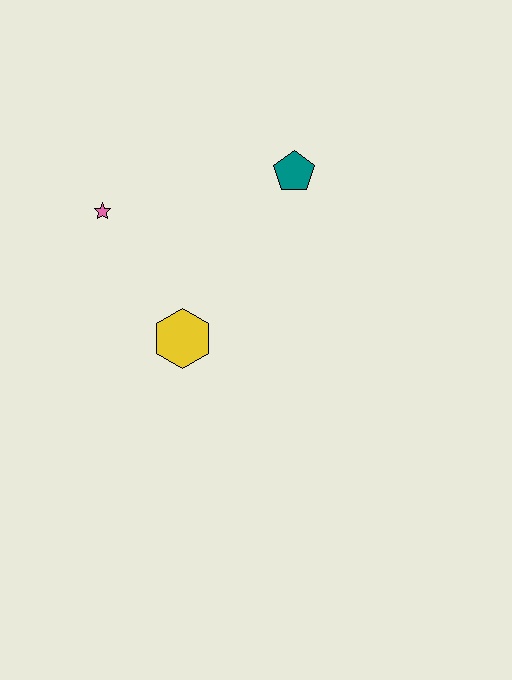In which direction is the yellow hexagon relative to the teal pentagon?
The yellow hexagon is below the teal pentagon.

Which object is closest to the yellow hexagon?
The pink star is closest to the yellow hexagon.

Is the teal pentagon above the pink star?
Yes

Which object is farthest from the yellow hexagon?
The teal pentagon is farthest from the yellow hexagon.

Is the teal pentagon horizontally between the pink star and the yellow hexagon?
No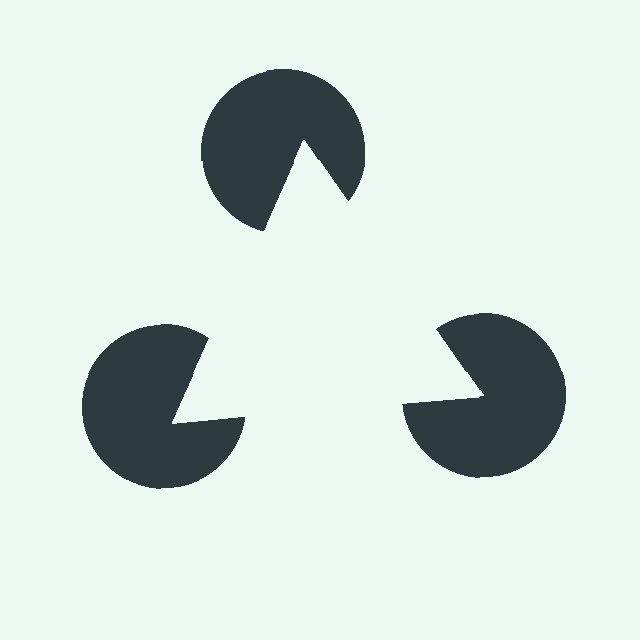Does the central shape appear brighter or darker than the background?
It typically appears slightly brighter than the background, even though no actual brightness change is drawn.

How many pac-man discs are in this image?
There are 3 — one at each vertex of the illusory triangle.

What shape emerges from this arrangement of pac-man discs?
An illusory triangle — its edges are inferred from the aligned wedge cuts in the pac-man discs, not physically drawn.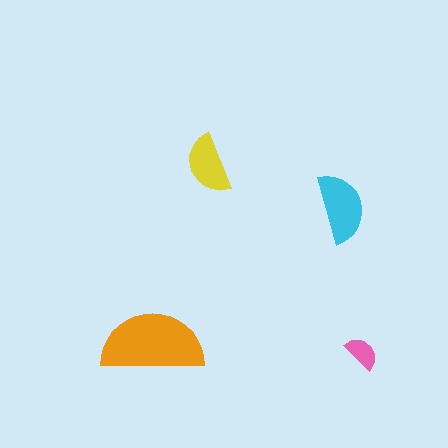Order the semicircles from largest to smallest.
the orange one, the cyan one, the yellow one, the pink one.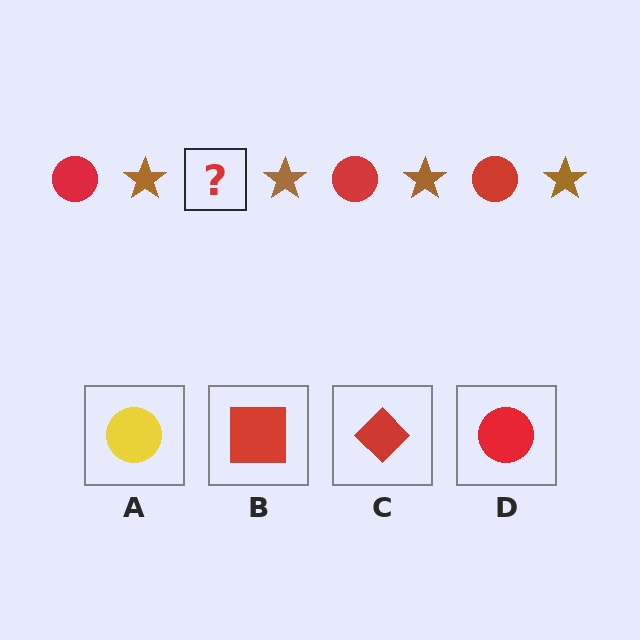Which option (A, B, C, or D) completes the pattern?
D.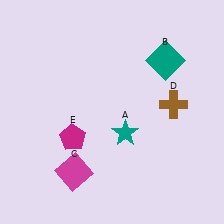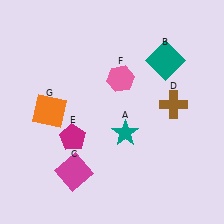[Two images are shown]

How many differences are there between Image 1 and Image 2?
There are 2 differences between the two images.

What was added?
A pink hexagon (F), an orange square (G) were added in Image 2.